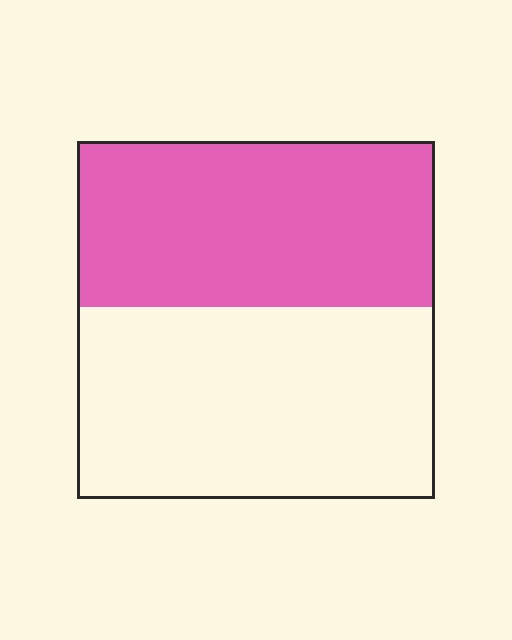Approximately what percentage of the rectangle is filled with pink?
Approximately 45%.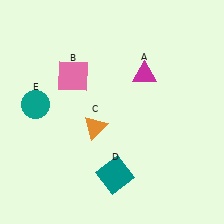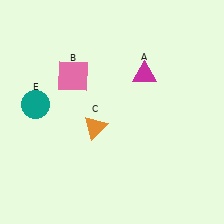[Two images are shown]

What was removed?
The teal square (D) was removed in Image 2.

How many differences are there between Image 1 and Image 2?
There is 1 difference between the two images.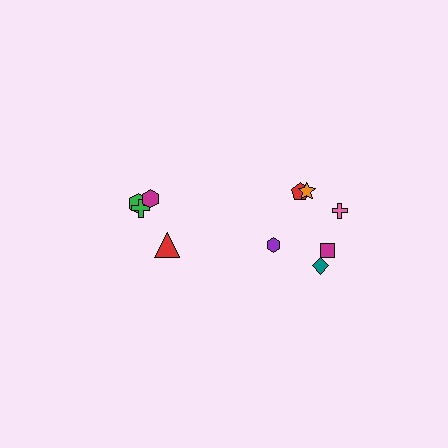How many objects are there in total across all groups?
There are 10 objects.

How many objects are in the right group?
There are 6 objects.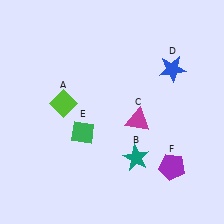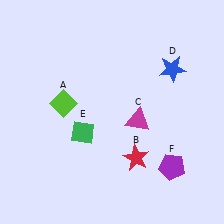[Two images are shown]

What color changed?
The star (B) changed from teal in Image 1 to red in Image 2.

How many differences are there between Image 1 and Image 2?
There is 1 difference between the two images.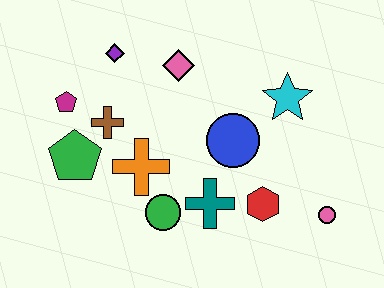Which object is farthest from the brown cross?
The pink circle is farthest from the brown cross.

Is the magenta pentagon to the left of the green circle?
Yes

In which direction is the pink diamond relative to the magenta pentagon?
The pink diamond is to the right of the magenta pentagon.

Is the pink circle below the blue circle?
Yes